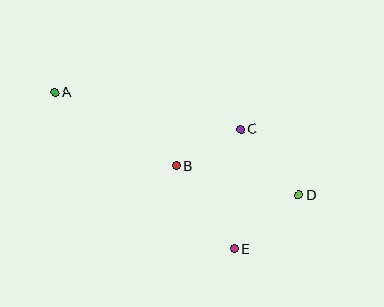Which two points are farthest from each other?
Points A and D are farthest from each other.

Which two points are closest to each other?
Points B and C are closest to each other.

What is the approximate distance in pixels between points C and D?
The distance between C and D is approximately 88 pixels.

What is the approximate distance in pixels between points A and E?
The distance between A and E is approximately 238 pixels.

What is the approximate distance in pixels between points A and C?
The distance between A and C is approximately 190 pixels.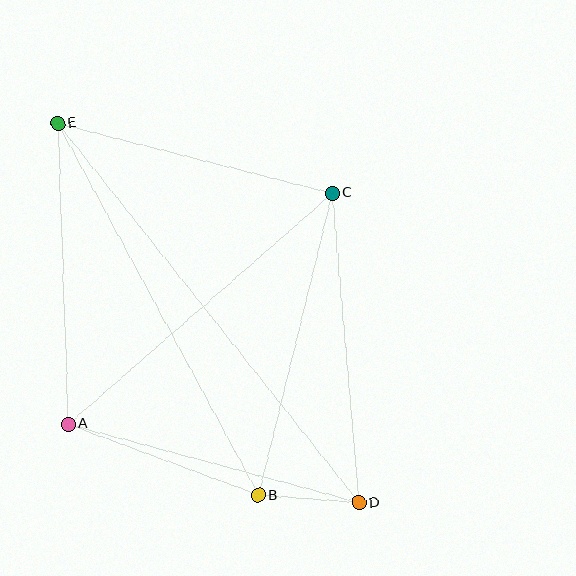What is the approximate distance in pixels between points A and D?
The distance between A and D is approximately 301 pixels.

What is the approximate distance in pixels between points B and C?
The distance between B and C is approximately 311 pixels.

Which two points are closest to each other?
Points B and D are closest to each other.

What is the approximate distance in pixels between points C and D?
The distance between C and D is approximately 311 pixels.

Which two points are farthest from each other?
Points D and E are farthest from each other.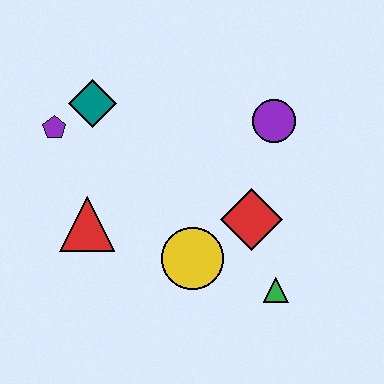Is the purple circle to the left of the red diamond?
No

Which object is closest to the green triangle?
The red diamond is closest to the green triangle.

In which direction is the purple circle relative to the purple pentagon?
The purple circle is to the right of the purple pentagon.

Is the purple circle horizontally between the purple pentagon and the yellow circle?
No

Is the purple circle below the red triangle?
No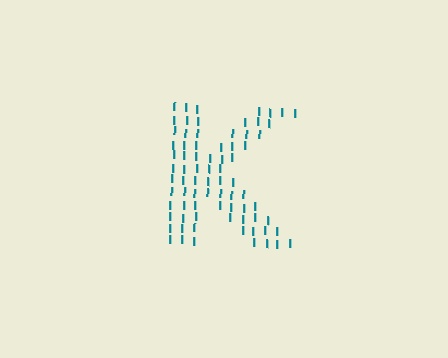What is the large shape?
The large shape is the letter K.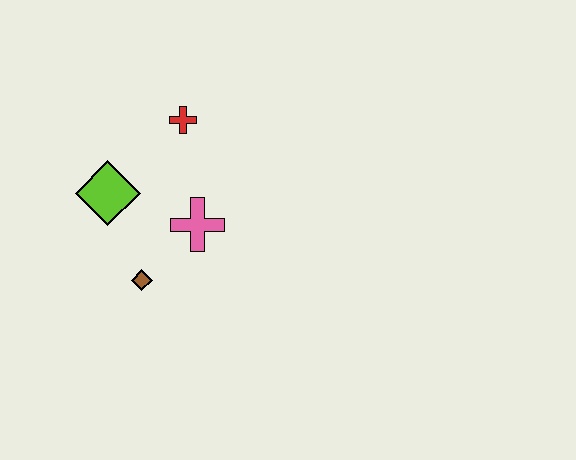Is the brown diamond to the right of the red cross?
No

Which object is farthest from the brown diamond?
The red cross is farthest from the brown diamond.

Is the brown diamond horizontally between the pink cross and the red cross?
No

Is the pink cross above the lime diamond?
No